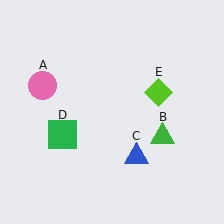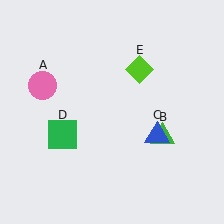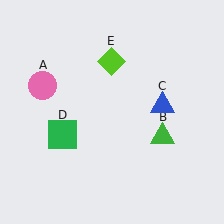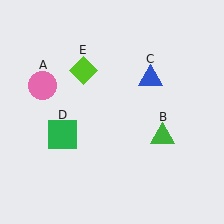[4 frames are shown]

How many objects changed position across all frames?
2 objects changed position: blue triangle (object C), lime diamond (object E).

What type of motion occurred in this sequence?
The blue triangle (object C), lime diamond (object E) rotated counterclockwise around the center of the scene.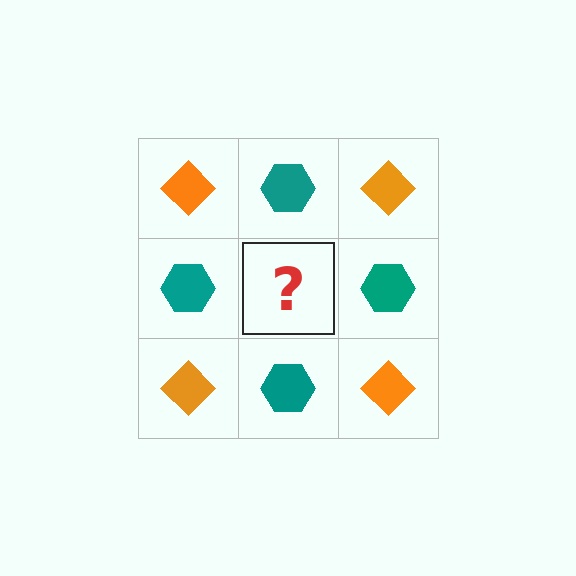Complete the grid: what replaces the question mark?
The question mark should be replaced with an orange diamond.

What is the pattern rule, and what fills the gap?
The rule is that it alternates orange diamond and teal hexagon in a checkerboard pattern. The gap should be filled with an orange diamond.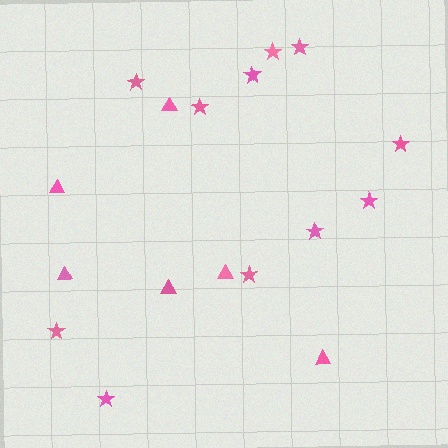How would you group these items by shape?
There are 2 groups: one group of stars (11) and one group of triangles (6).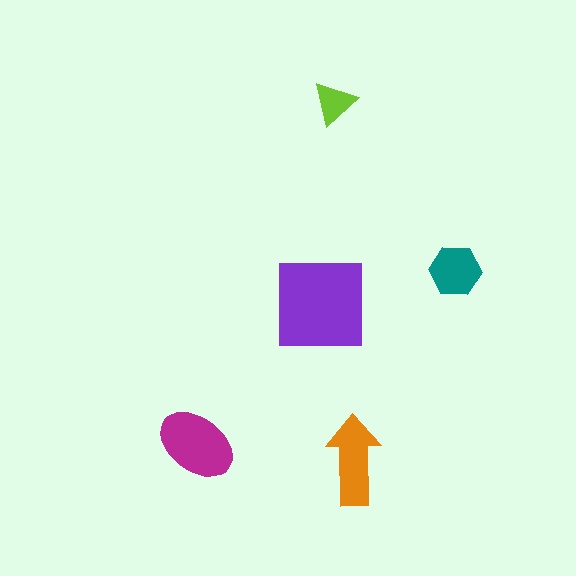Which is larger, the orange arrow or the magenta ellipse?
The magenta ellipse.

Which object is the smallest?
The lime triangle.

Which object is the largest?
The purple square.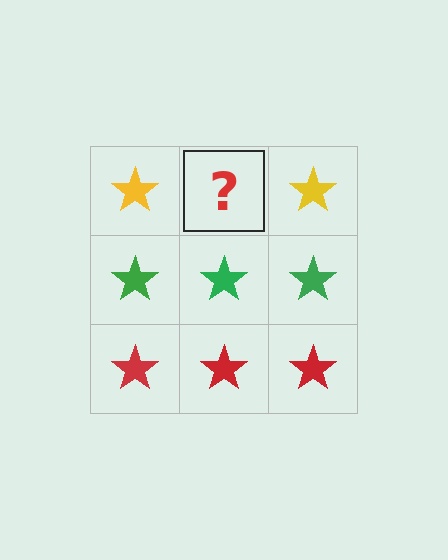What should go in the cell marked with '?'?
The missing cell should contain a yellow star.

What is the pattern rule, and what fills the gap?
The rule is that each row has a consistent color. The gap should be filled with a yellow star.